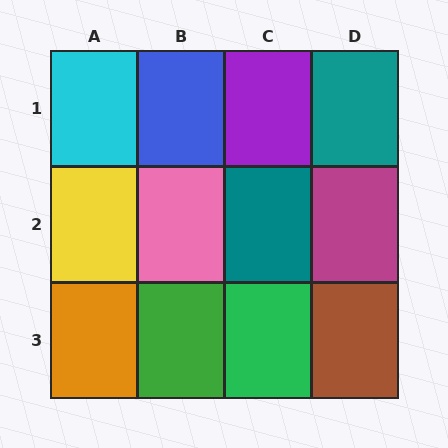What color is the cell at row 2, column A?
Yellow.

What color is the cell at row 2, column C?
Teal.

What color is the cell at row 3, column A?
Orange.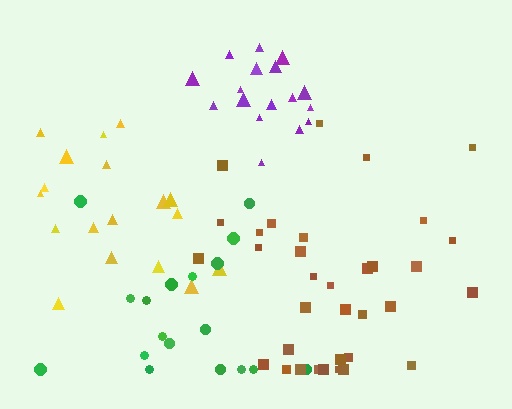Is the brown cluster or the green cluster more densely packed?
Brown.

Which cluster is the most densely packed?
Purple.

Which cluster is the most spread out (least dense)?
Green.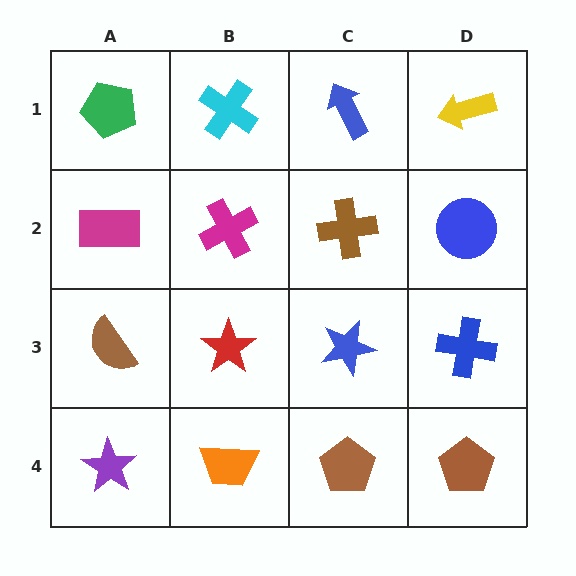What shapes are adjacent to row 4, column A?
A brown semicircle (row 3, column A), an orange trapezoid (row 4, column B).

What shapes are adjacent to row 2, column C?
A blue arrow (row 1, column C), a blue star (row 3, column C), a magenta cross (row 2, column B), a blue circle (row 2, column D).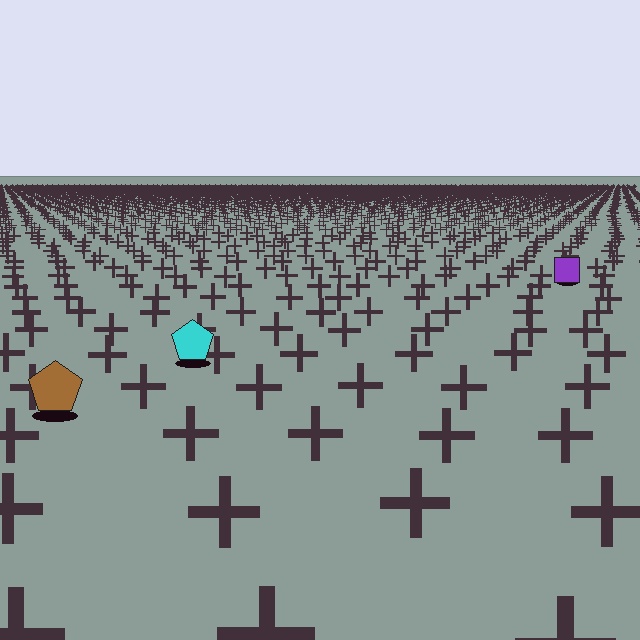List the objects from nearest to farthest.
From nearest to farthest: the brown pentagon, the cyan pentagon, the purple square.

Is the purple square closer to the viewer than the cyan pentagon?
No. The cyan pentagon is closer — you can tell from the texture gradient: the ground texture is coarser near it.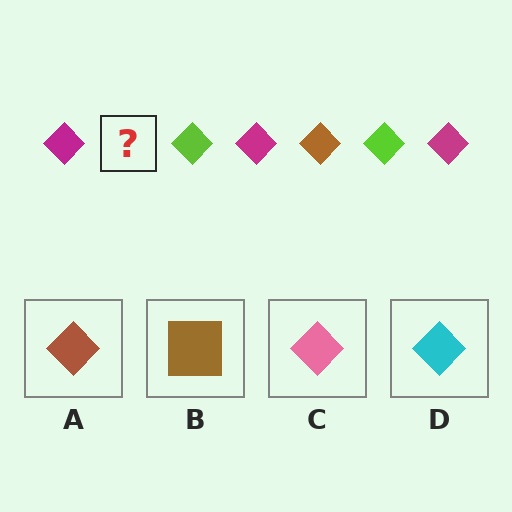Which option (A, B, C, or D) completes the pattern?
A.